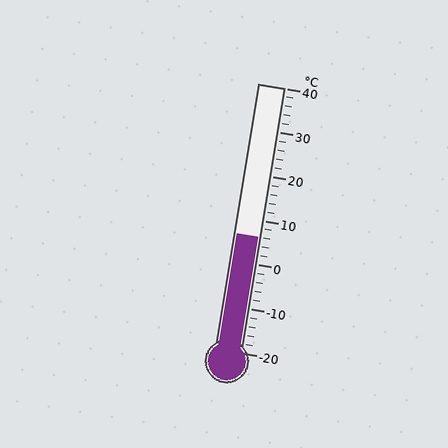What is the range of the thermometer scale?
The thermometer scale ranges from -20°C to 40°C.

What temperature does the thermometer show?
The thermometer shows approximately 6°C.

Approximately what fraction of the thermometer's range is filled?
The thermometer is filled to approximately 45% of its range.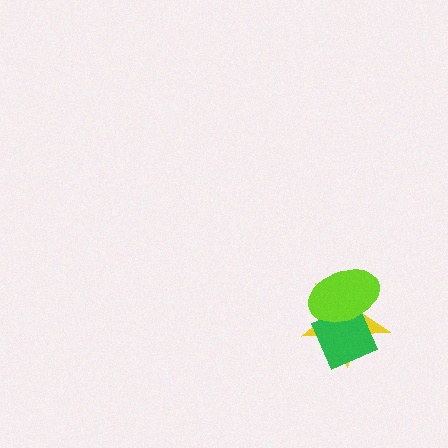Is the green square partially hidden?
Yes, it is partially covered by another shape.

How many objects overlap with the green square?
2 objects overlap with the green square.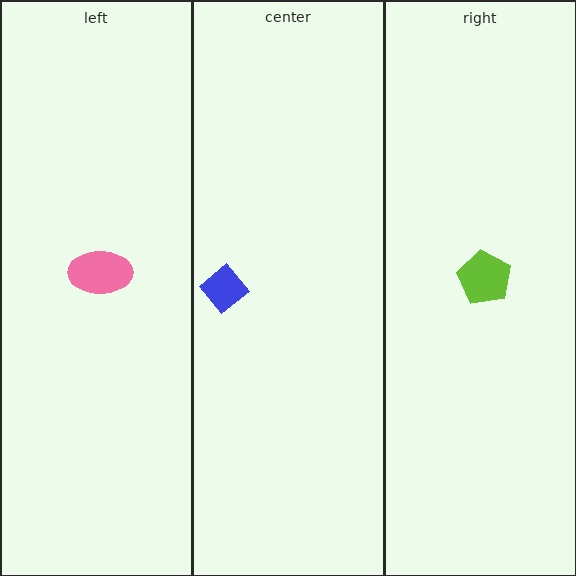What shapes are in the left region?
The pink ellipse.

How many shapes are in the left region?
1.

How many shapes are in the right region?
1.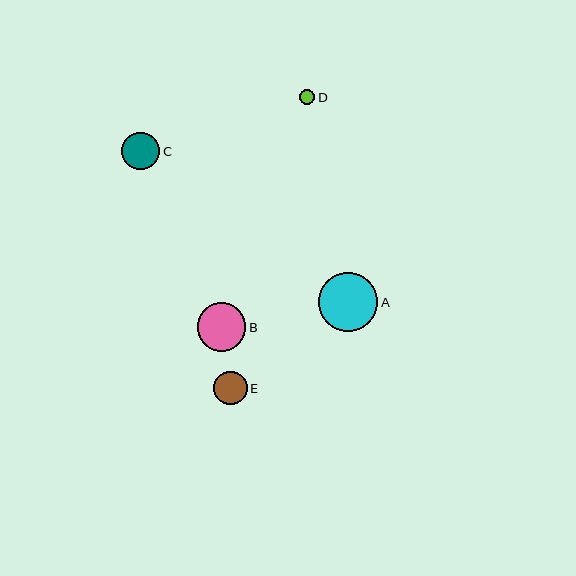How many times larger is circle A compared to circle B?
Circle A is approximately 1.2 times the size of circle B.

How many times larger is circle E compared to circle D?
Circle E is approximately 2.2 times the size of circle D.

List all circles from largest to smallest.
From largest to smallest: A, B, C, E, D.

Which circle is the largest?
Circle A is the largest with a size of approximately 59 pixels.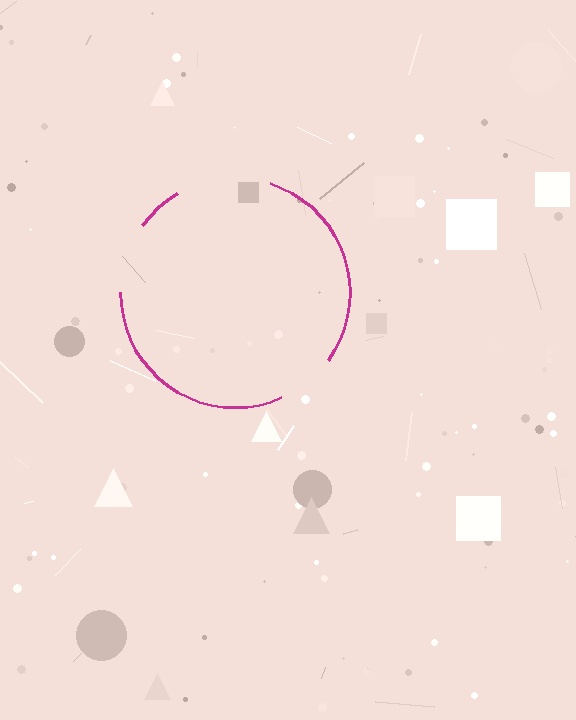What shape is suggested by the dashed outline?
The dashed outline suggests a circle.